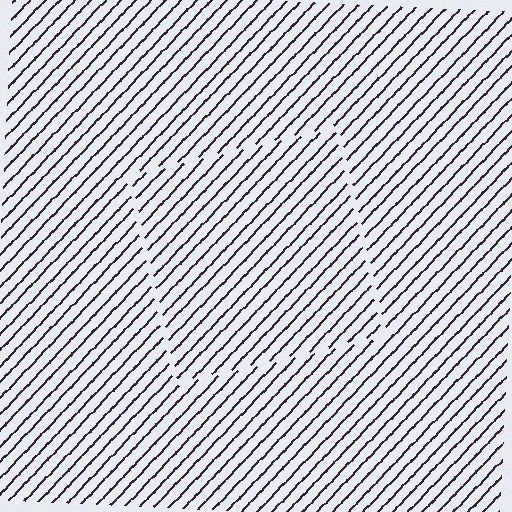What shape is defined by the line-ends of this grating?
An illusory square. The interior of the shape contains the same grating, shifted by half a period — the contour is defined by the phase discontinuity where line-ends from the inner and outer gratings abut.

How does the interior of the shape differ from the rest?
The interior of the shape contains the same grating, shifted by half a period — the contour is defined by the phase discontinuity where line-ends from the inner and outer gratings abut.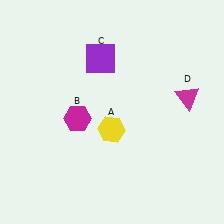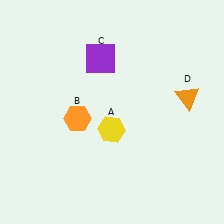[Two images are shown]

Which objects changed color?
B changed from magenta to orange. D changed from magenta to orange.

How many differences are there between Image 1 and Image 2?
There are 2 differences between the two images.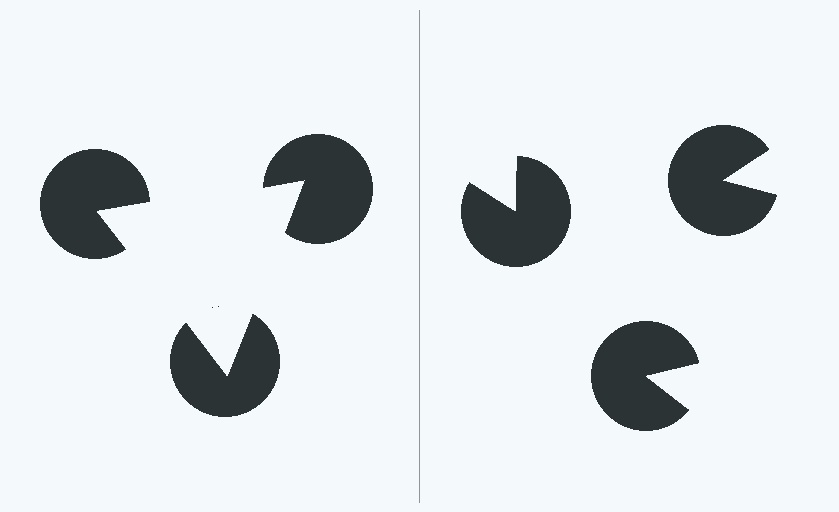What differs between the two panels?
The pac-man discs are positioned identically on both sides; only the wedge orientations differ. On the left they align to a triangle; on the right they are misaligned.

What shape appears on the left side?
An illusory triangle.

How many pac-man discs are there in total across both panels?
6 — 3 on each side.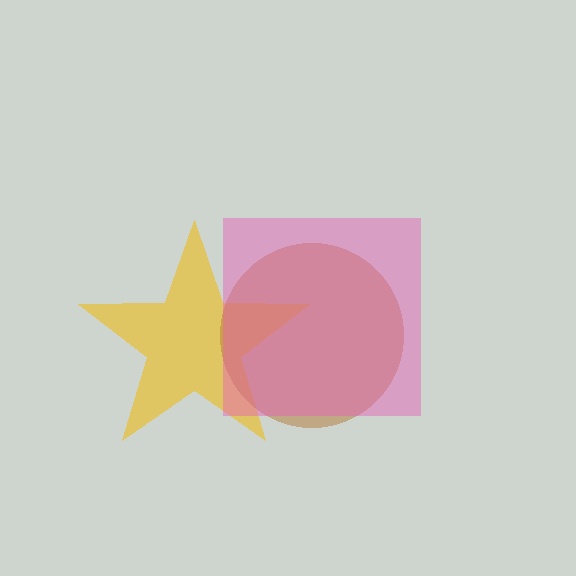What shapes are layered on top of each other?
The layered shapes are: a yellow star, a brown circle, a pink square.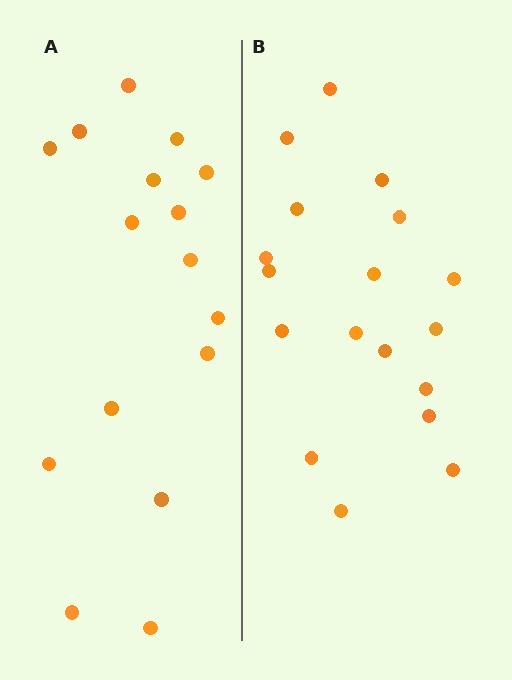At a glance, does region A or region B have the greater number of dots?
Region B (the right region) has more dots.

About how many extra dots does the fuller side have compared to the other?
Region B has just a few more — roughly 2 or 3 more dots than region A.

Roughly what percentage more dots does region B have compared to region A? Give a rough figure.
About 10% more.